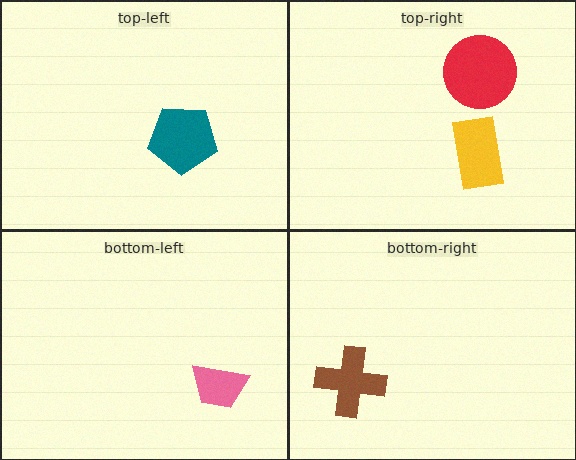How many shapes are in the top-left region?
1.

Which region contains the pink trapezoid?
The bottom-left region.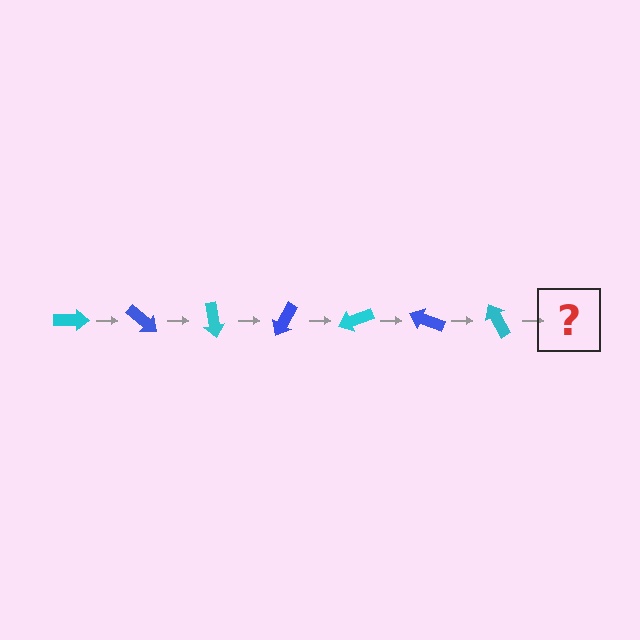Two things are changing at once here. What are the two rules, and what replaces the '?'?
The two rules are that it rotates 40 degrees each step and the color cycles through cyan and blue. The '?' should be a blue arrow, rotated 280 degrees from the start.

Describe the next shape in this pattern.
It should be a blue arrow, rotated 280 degrees from the start.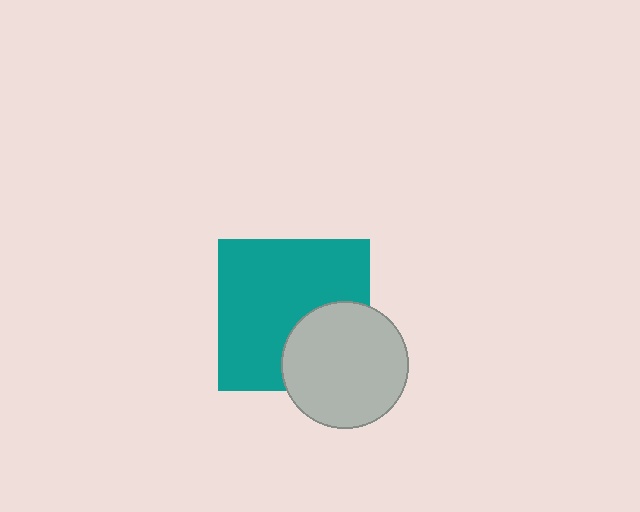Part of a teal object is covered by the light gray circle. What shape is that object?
It is a square.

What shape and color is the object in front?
The object in front is a light gray circle.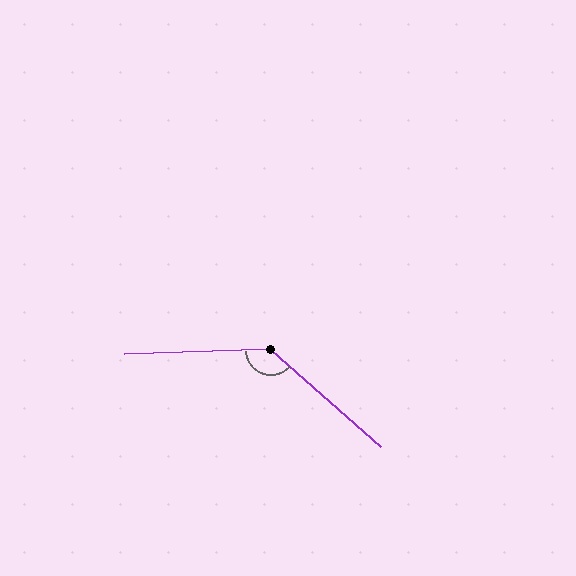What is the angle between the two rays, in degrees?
Approximately 137 degrees.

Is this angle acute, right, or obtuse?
It is obtuse.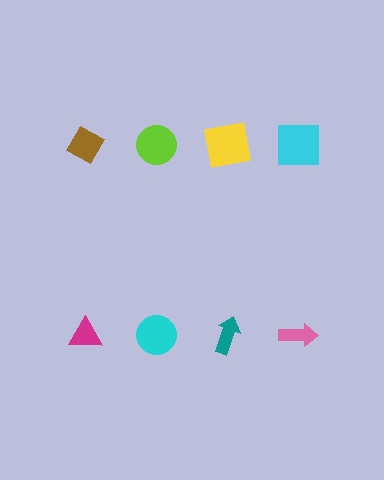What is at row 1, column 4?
A cyan square.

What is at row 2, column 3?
A teal arrow.